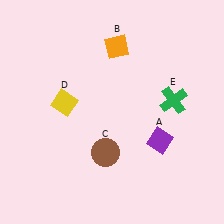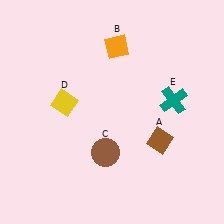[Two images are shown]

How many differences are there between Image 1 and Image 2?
There are 2 differences between the two images.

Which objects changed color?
A changed from purple to brown. E changed from green to teal.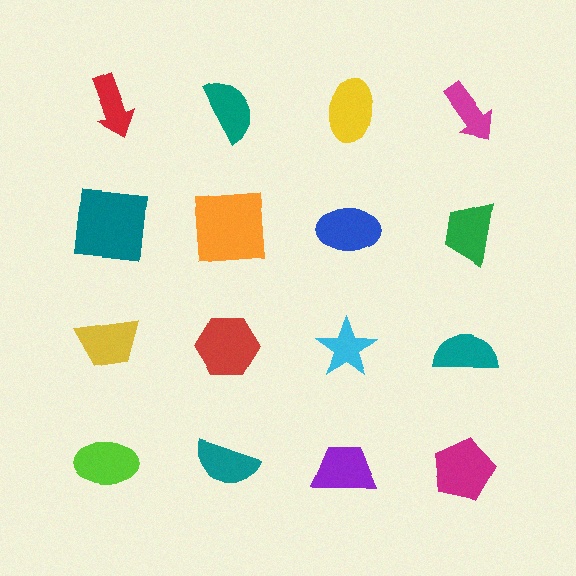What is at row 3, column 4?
A teal semicircle.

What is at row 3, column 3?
A cyan star.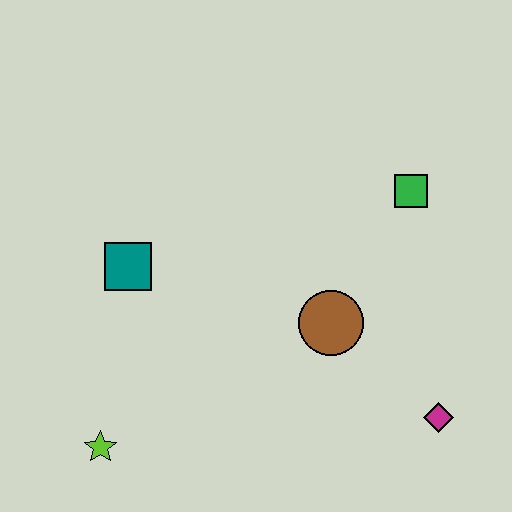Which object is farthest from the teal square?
The magenta diamond is farthest from the teal square.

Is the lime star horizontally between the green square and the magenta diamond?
No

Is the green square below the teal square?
No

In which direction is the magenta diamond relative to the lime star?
The magenta diamond is to the right of the lime star.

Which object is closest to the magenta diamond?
The brown circle is closest to the magenta diamond.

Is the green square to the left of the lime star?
No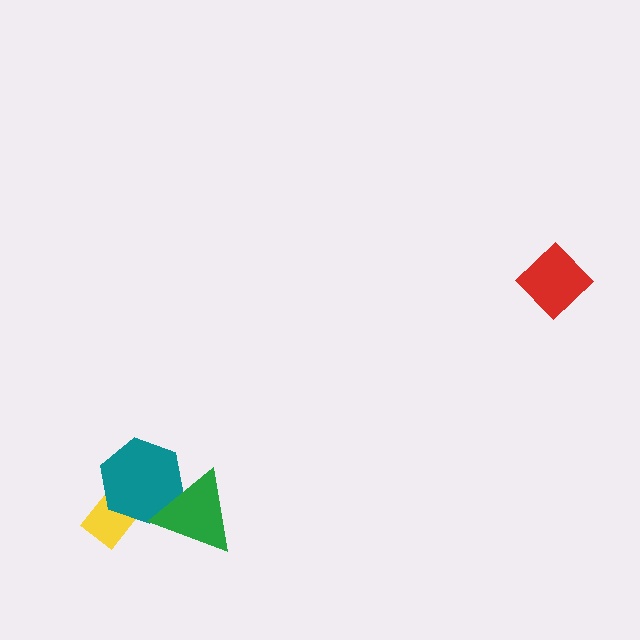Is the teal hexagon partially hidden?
Yes, it is partially covered by another shape.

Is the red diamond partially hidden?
No, no other shape covers it.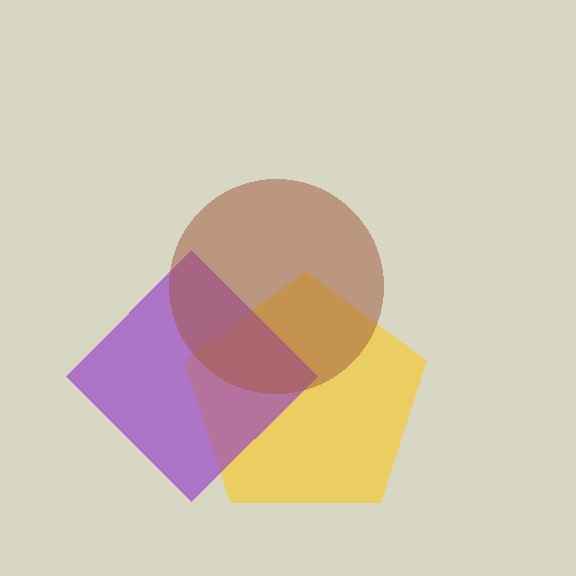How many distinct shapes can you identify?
There are 3 distinct shapes: a yellow pentagon, a purple diamond, a brown circle.